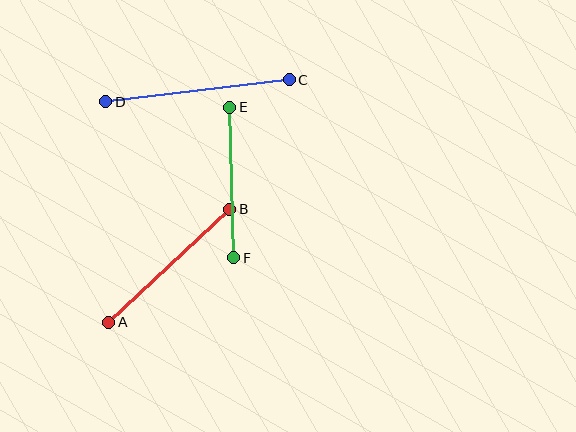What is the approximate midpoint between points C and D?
The midpoint is at approximately (197, 91) pixels.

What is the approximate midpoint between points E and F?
The midpoint is at approximately (232, 182) pixels.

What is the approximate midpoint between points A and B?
The midpoint is at approximately (169, 266) pixels.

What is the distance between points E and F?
The distance is approximately 151 pixels.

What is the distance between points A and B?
The distance is approximately 166 pixels.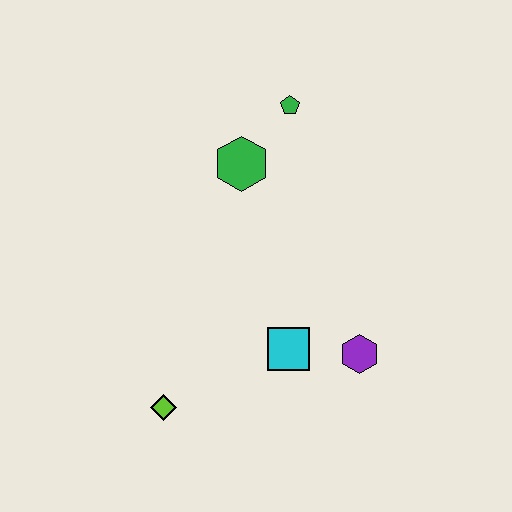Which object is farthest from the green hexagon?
The lime diamond is farthest from the green hexagon.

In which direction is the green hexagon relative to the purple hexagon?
The green hexagon is above the purple hexagon.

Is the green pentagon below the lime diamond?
No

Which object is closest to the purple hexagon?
The cyan square is closest to the purple hexagon.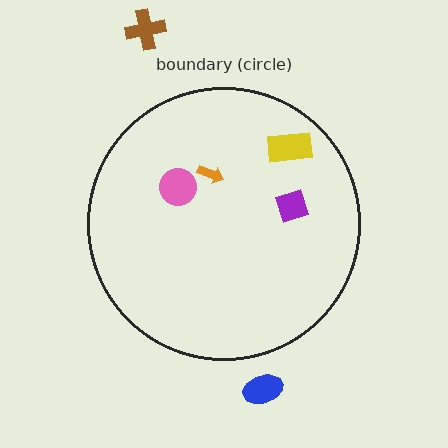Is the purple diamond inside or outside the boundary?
Inside.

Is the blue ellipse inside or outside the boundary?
Outside.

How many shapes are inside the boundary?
4 inside, 2 outside.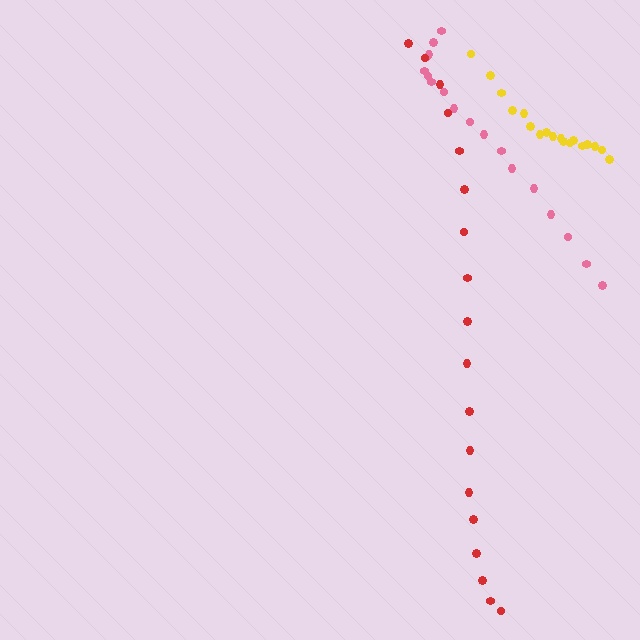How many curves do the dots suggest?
There are 3 distinct paths.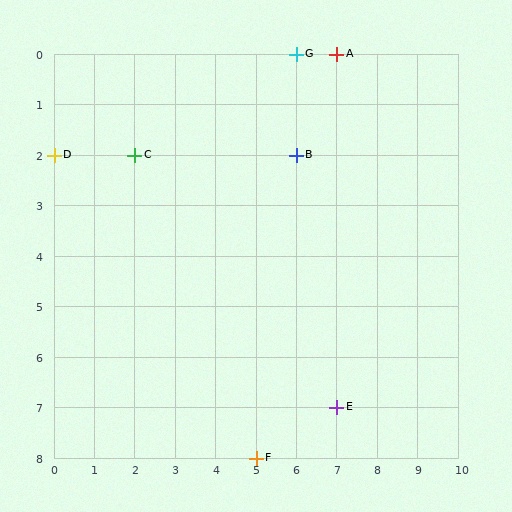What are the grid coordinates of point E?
Point E is at grid coordinates (7, 7).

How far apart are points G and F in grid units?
Points G and F are 1 column and 8 rows apart (about 8.1 grid units diagonally).